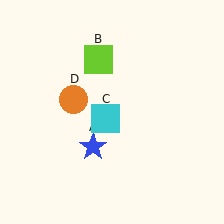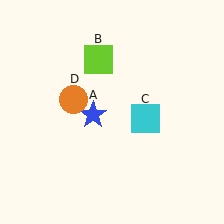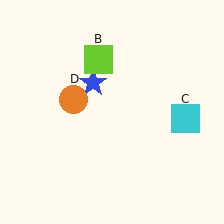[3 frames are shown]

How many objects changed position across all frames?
2 objects changed position: blue star (object A), cyan square (object C).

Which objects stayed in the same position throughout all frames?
Lime square (object B) and orange circle (object D) remained stationary.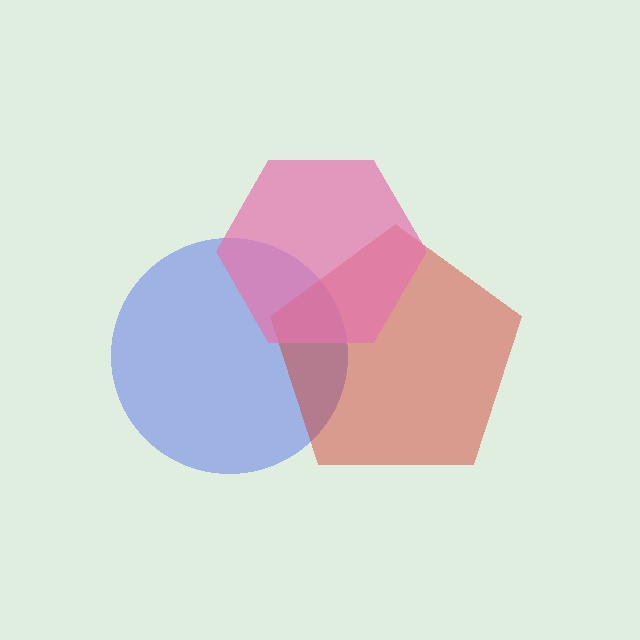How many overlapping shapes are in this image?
There are 3 overlapping shapes in the image.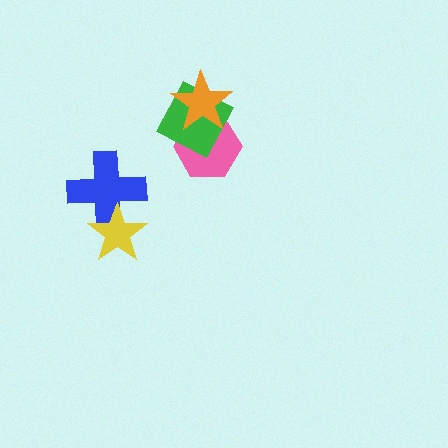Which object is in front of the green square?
The orange star is in front of the green square.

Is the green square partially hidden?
Yes, it is partially covered by another shape.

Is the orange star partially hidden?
No, no other shape covers it.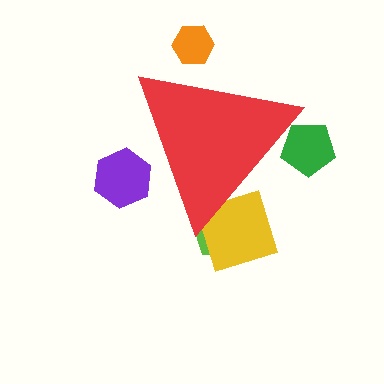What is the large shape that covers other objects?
A red triangle.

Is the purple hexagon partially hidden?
Yes, the purple hexagon is partially hidden behind the red triangle.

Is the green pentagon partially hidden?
Yes, the green pentagon is partially hidden behind the red triangle.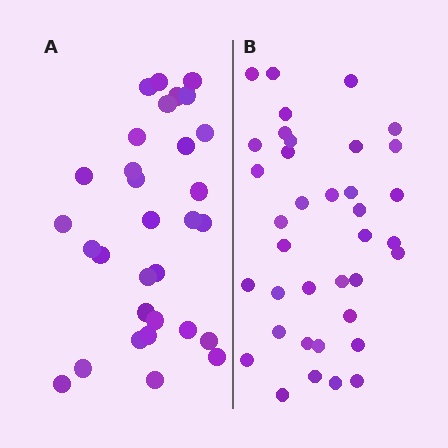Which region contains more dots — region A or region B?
Region B (the right region) has more dots.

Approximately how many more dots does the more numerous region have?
Region B has about 6 more dots than region A.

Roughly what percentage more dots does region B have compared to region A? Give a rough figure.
About 20% more.